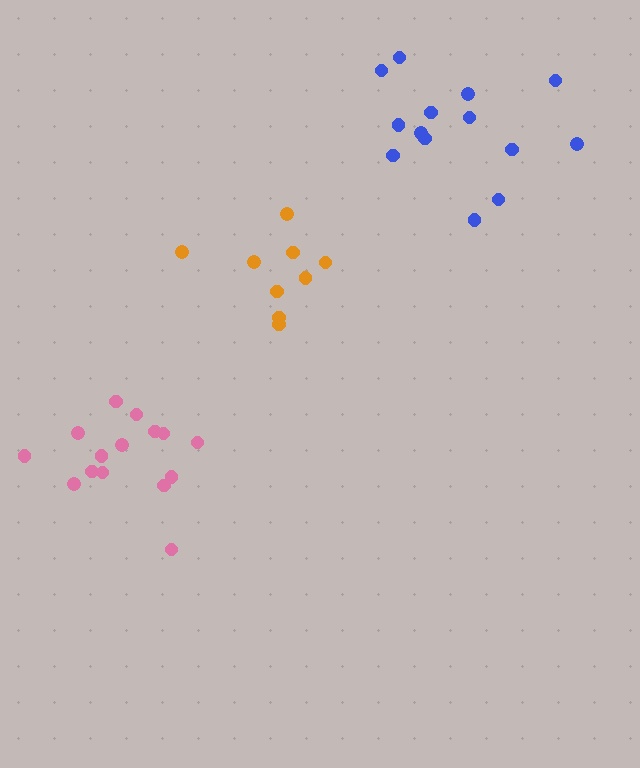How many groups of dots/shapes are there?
There are 3 groups.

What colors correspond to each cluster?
The clusters are colored: blue, pink, orange.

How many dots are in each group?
Group 1: 14 dots, Group 2: 15 dots, Group 3: 9 dots (38 total).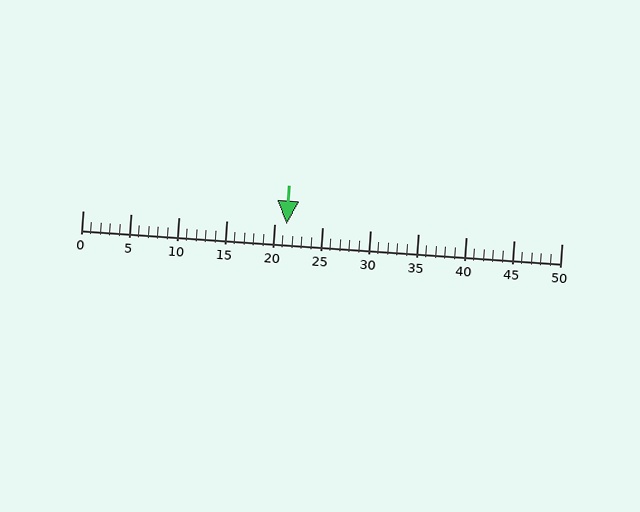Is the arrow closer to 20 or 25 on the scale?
The arrow is closer to 20.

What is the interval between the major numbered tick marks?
The major tick marks are spaced 5 units apart.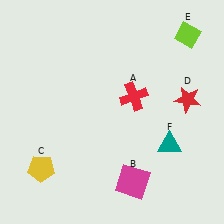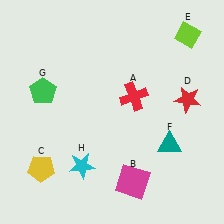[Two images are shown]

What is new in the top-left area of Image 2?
A green pentagon (G) was added in the top-left area of Image 2.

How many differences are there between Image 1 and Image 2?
There are 2 differences between the two images.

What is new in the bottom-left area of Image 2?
A cyan star (H) was added in the bottom-left area of Image 2.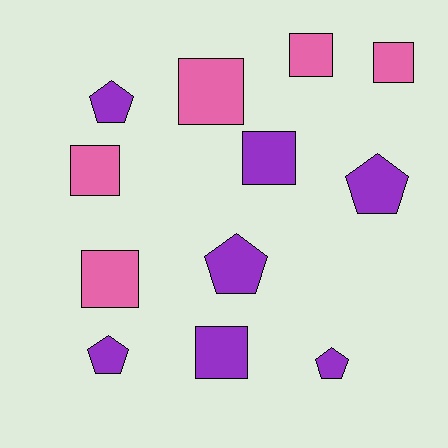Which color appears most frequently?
Purple, with 7 objects.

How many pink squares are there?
There are 5 pink squares.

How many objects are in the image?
There are 12 objects.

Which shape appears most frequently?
Square, with 7 objects.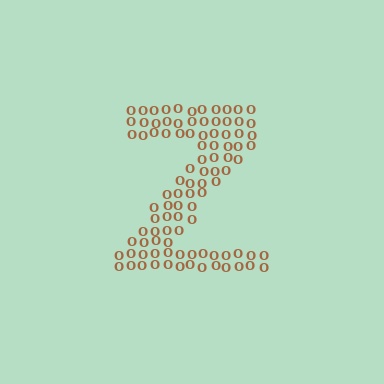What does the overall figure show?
The overall figure shows the letter Z.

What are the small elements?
The small elements are letter O's.